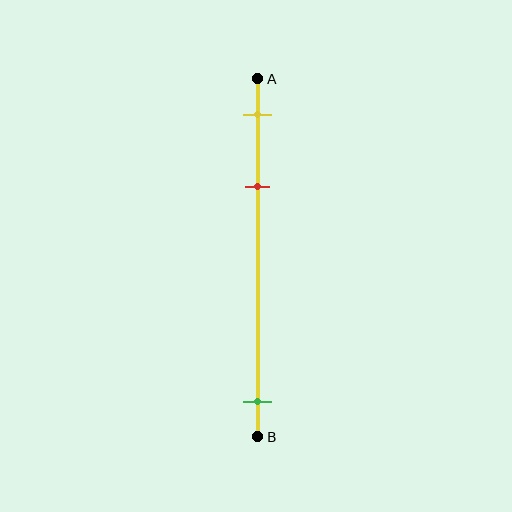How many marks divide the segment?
There are 3 marks dividing the segment.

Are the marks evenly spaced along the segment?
No, the marks are not evenly spaced.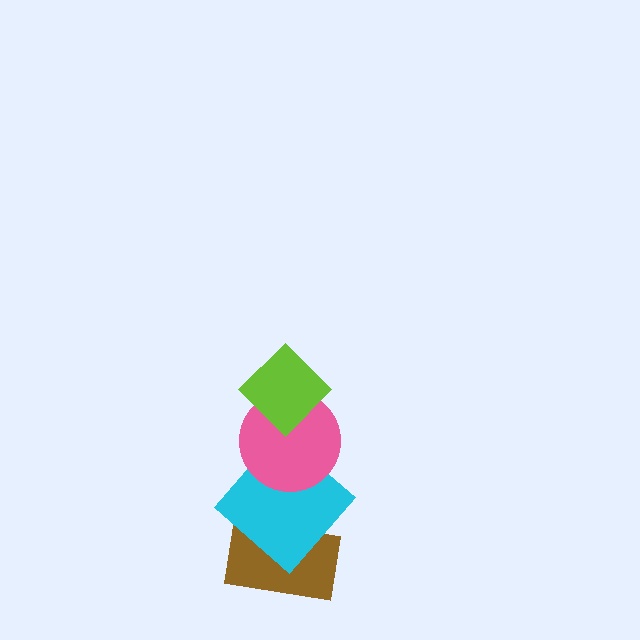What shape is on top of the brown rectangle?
The cyan diamond is on top of the brown rectangle.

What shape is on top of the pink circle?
The lime diamond is on top of the pink circle.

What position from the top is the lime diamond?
The lime diamond is 1st from the top.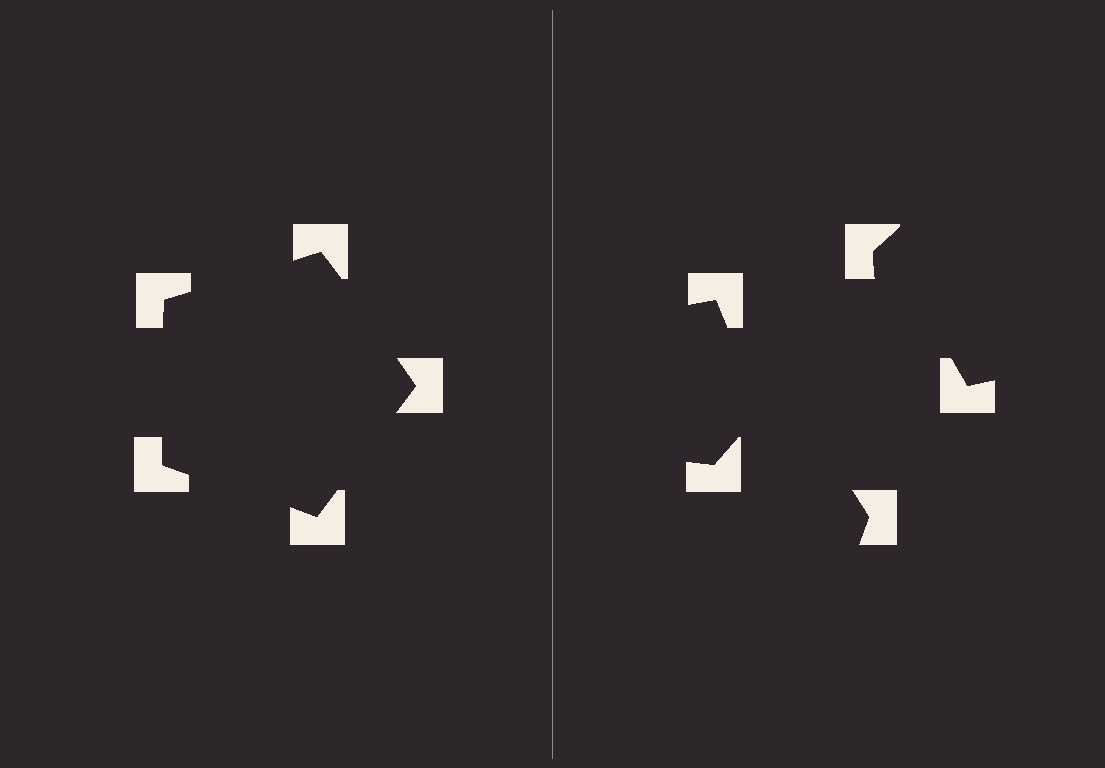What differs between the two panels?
The notched squares are positioned identically on both sides; only the wedge orientations differ. On the left they align to a pentagon; on the right they are misaligned.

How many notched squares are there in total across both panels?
10 — 5 on each side.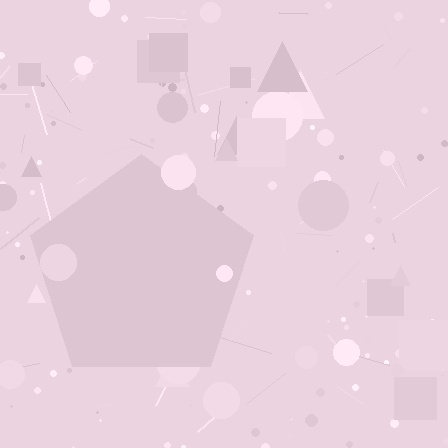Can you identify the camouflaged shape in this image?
The camouflaged shape is a pentagon.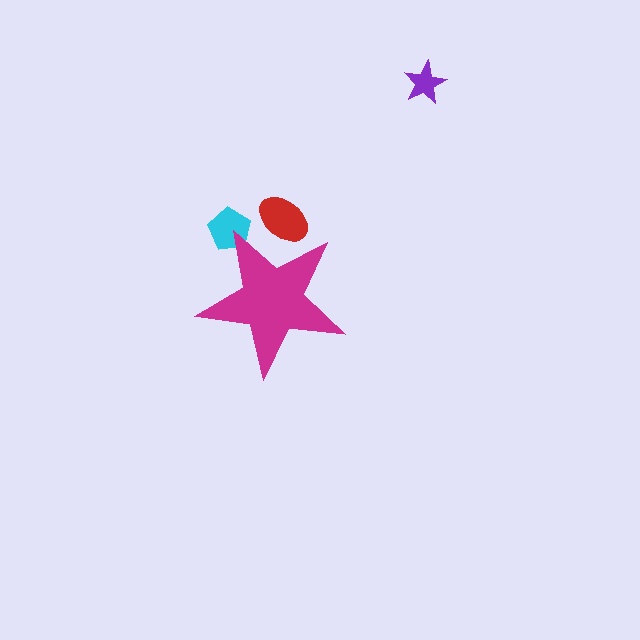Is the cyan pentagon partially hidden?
Yes, the cyan pentagon is partially hidden behind the magenta star.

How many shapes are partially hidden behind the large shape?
2 shapes are partially hidden.